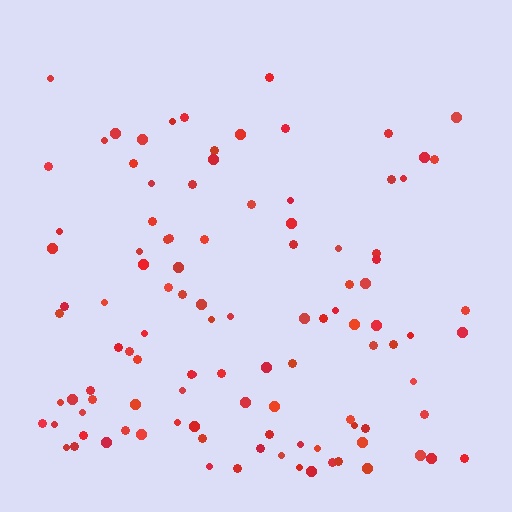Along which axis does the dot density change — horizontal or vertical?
Vertical.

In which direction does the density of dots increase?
From top to bottom, with the bottom side densest.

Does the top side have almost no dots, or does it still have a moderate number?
Still a moderate number, just noticeably fewer than the bottom.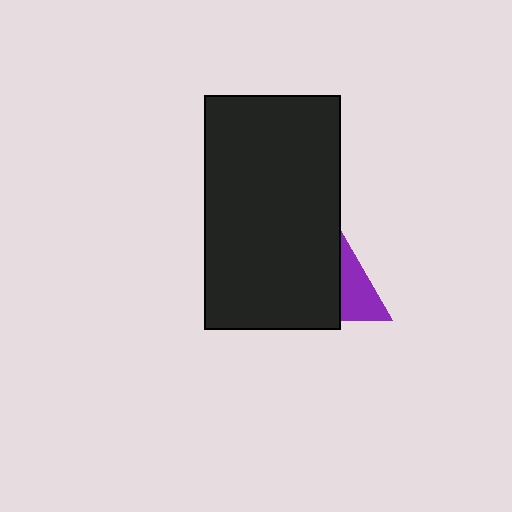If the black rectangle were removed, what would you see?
You would see the complete purple triangle.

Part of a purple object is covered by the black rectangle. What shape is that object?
It is a triangle.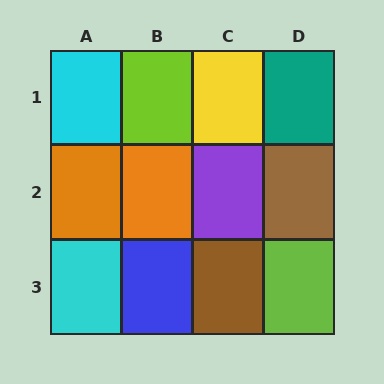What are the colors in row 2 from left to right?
Orange, orange, purple, brown.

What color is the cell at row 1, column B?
Lime.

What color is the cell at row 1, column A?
Cyan.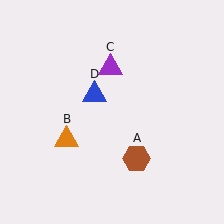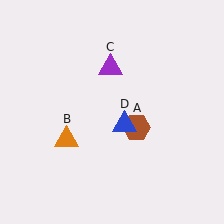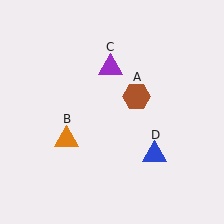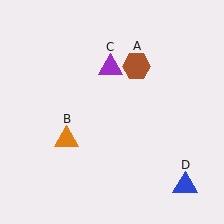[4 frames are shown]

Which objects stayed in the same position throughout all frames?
Orange triangle (object B) and purple triangle (object C) remained stationary.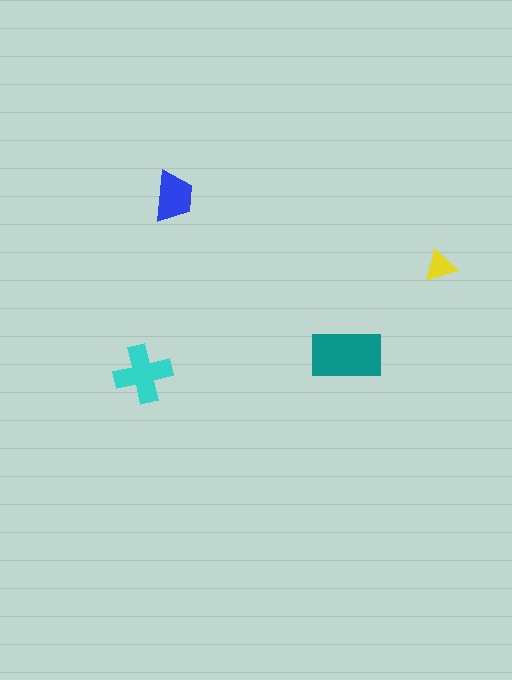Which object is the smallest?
The yellow triangle.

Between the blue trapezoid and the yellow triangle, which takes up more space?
The blue trapezoid.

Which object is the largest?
The teal rectangle.